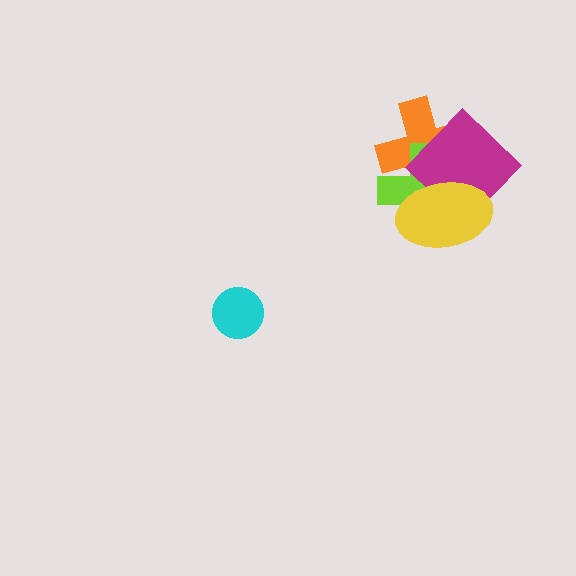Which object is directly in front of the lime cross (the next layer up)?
The magenta diamond is directly in front of the lime cross.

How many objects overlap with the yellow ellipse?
3 objects overlap with the yellow ellipse.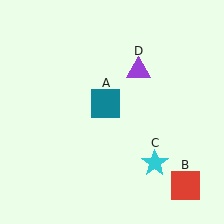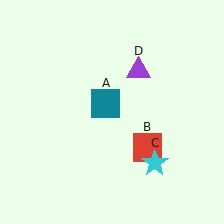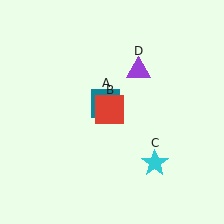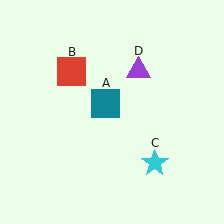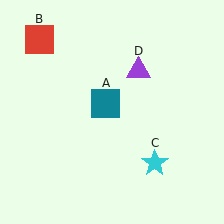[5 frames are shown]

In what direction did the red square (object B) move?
The red square (object B) moved up and to the left.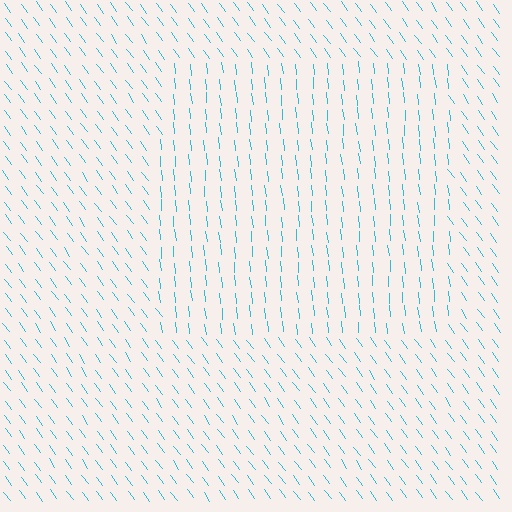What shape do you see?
I see a rectangle.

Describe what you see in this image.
The image is filled with small cyan line segments. A rectangle region in the image has lines oriented differently from the surrounding lines, creating a visible texture boundary.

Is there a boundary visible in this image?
Yes, there is a texture boundary formed by a change in line orientation.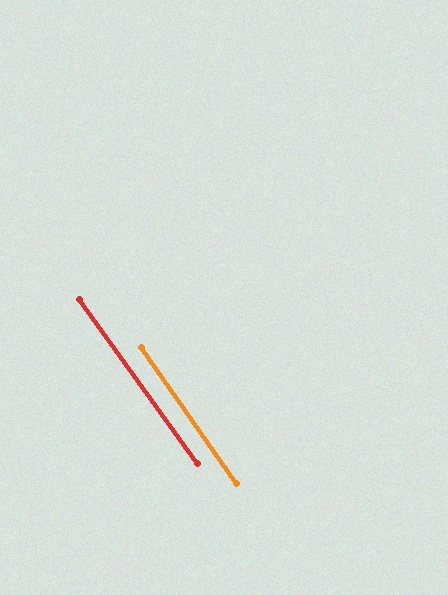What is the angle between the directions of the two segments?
Approximately 1 degree.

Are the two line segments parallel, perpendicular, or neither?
Parallel — their directions differ by only 1.2°.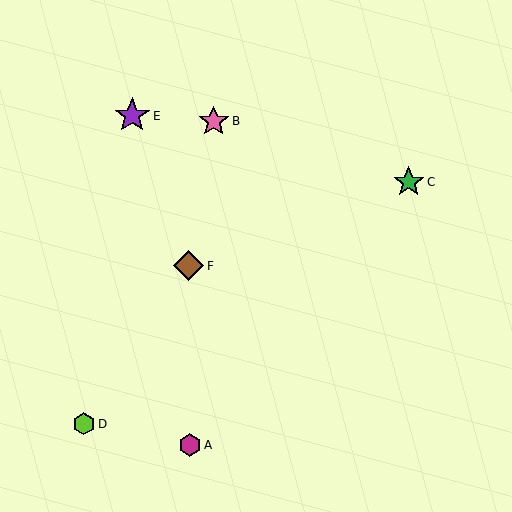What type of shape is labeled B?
Shape B is a pink star.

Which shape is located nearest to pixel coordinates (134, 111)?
The purple star (labeled E) at (132, 116) is nearest to that location.